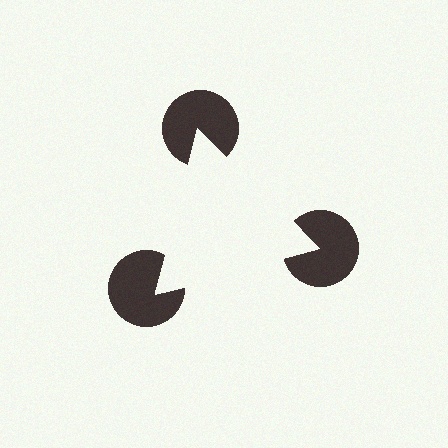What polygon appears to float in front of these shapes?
An illusory triangle — its edges are inferred from the aligned wedge cuts in the pac-man discs, not physically drawn.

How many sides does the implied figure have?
3 sides.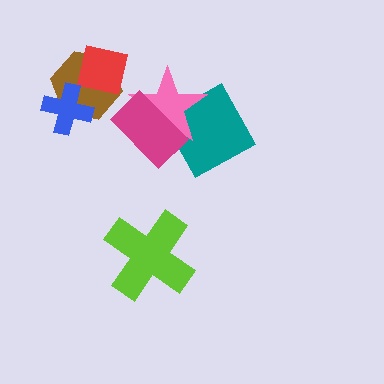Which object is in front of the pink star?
The magenta rectangle is in front of the pink star.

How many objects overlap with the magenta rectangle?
2 objects overlap with the magenta rectangle.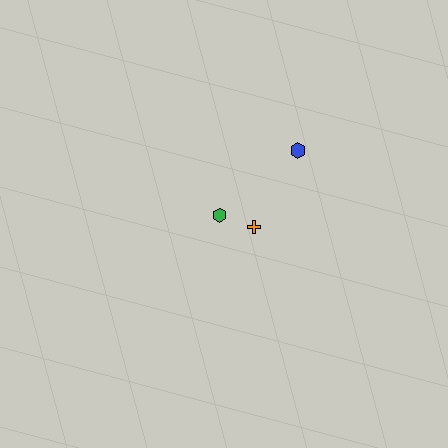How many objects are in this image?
There are 3 objects.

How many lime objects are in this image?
There are no lime objects.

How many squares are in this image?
There are no squares.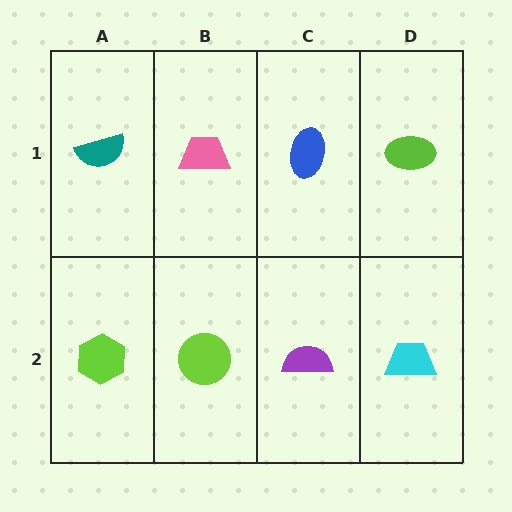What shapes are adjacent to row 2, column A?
A teal semicircle (row 1, column A), a lime circle (row 2, column B).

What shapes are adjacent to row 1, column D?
A cyan trapezoid (row 2, column D), a blue ellipse (row 1, column C).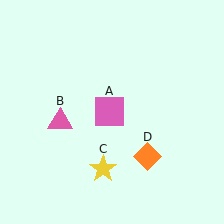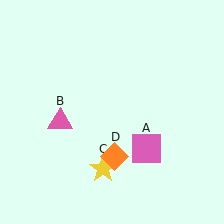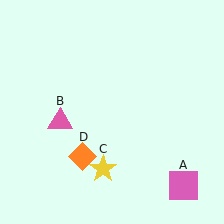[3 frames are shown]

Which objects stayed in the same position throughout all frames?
Pink triangle (object B) and yellow star (object C) remained stationary.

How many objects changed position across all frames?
2 objects changed position: pink square (object A), orange diamond (object D).